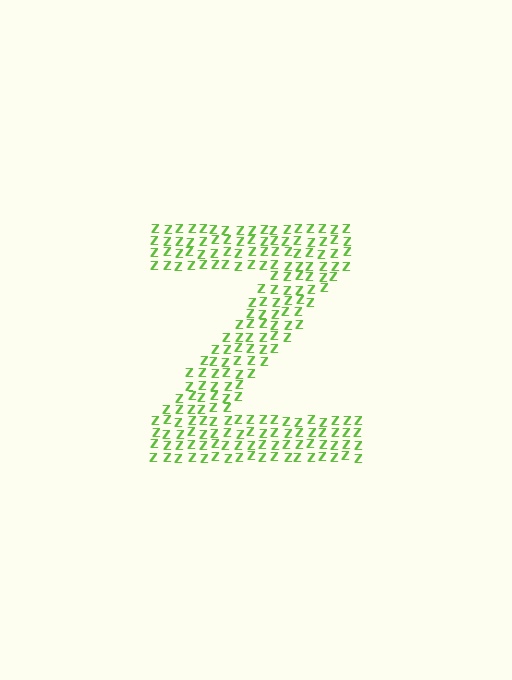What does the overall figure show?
The overall figure shows the letter Z.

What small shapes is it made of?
It is made of small letter Z's.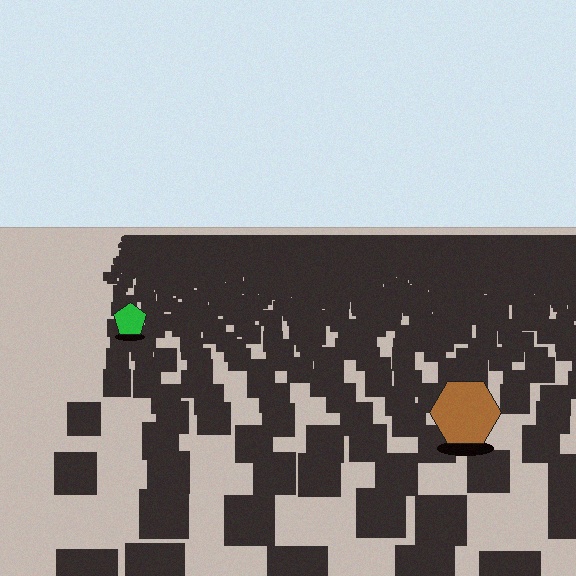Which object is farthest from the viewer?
The green pentagon is farthest from the viewer. It appears smaller and the ground texture around it is denser.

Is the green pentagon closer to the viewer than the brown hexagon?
No. The brown hexagon is closer — you can tell from the texture gradient: the ground texture is coarser near it.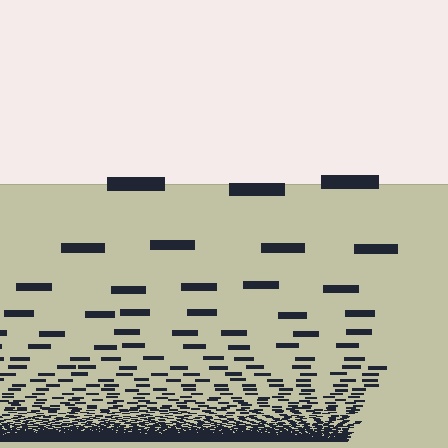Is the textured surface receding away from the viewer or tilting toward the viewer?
The surface appears to tilt toward the viewer. Texture elements get larger and sparser toward the top.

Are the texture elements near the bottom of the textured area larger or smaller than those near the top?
Smaller. The gradient is inverted — elements near the bottom are smaller and denser.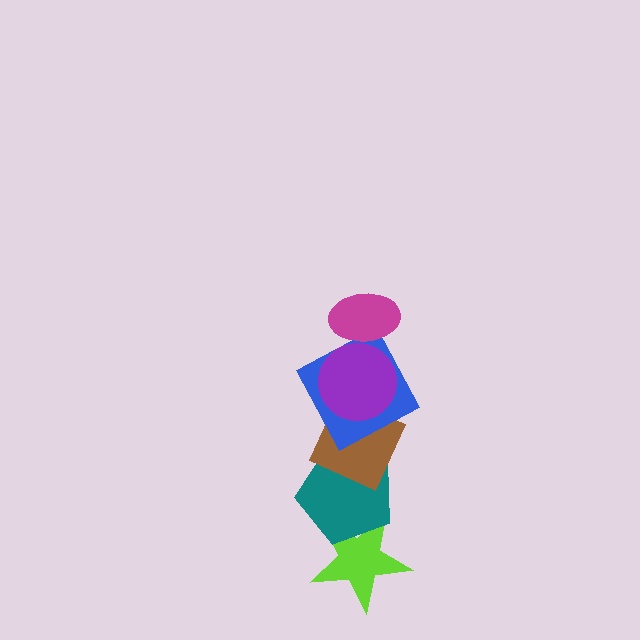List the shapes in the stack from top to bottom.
From top to bottom: the magenta ellipse, the purple circle, the blue square, the brown diamond, the teal pentagon, the lime star.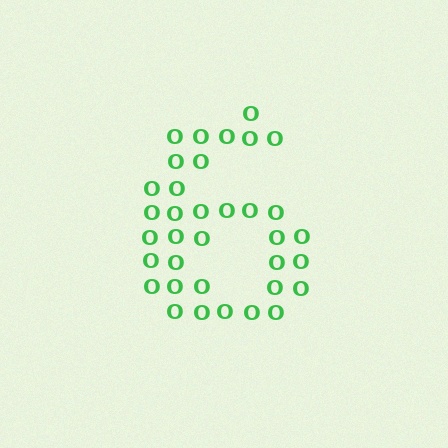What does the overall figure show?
The overall figure shows the digit 6.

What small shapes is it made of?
It is made of small letter O's.